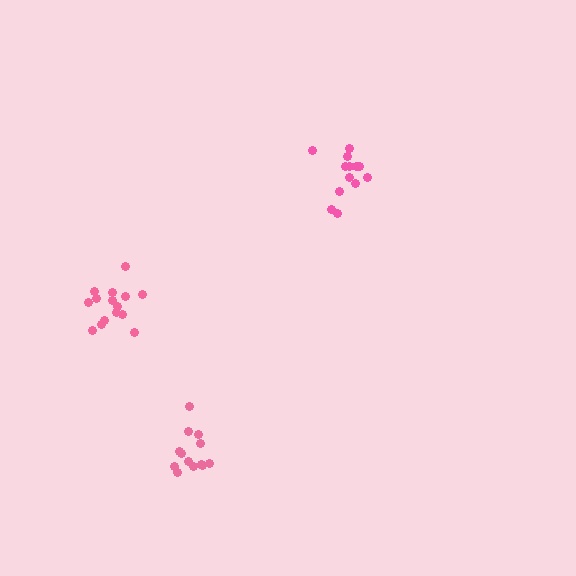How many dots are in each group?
Group 1: 15 dots, Group 2: 13 dots, Group 3: 13 dots (41 total).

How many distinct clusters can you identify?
There are 3 distinct clusters.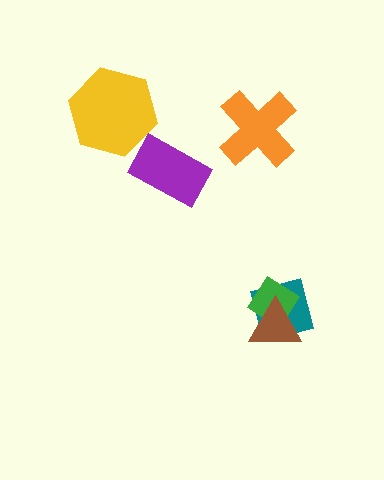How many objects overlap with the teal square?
2 objects overlap with the teal square.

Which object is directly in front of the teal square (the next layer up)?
The green diamond is directly in front of the teal square.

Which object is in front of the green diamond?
The brown triangle is in front of the green diamond.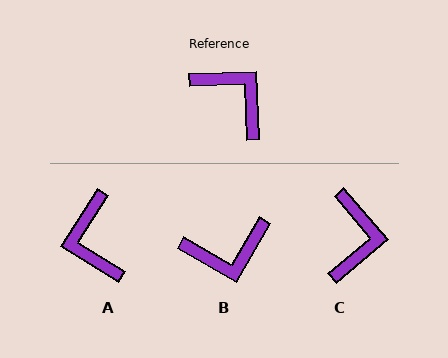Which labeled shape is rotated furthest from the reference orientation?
A, about 146 degrees away.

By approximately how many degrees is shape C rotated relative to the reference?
Approximately 51 degrees clockwise.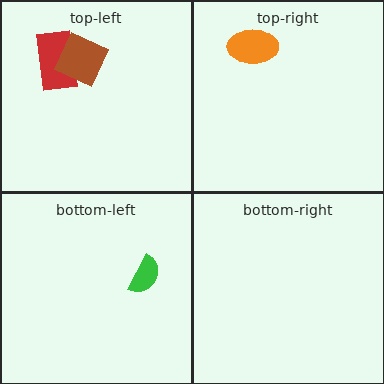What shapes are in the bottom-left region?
The green semicircle.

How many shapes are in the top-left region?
2.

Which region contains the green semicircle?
The bottom-left region.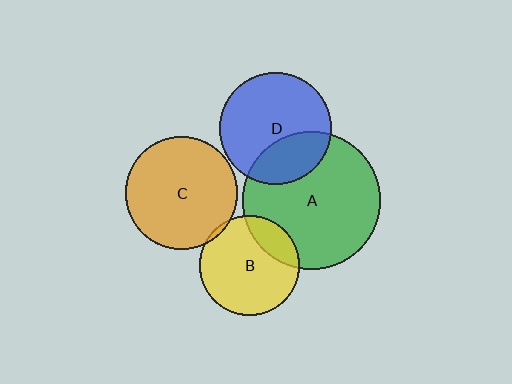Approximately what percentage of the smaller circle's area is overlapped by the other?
Approximately 30%.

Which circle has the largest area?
Circle A (green).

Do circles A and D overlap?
Yes.